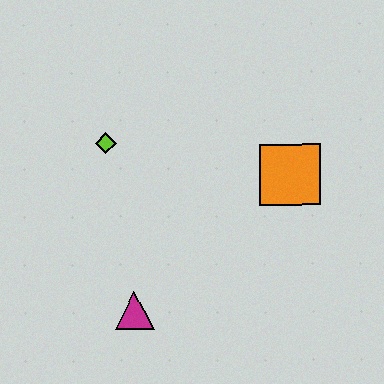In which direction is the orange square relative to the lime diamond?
The orange square is to the right of the lime diamond.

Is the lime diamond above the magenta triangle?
Yes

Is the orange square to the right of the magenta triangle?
Yes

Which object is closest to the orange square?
The lime diamond is closest to the orange square.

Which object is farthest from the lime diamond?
The orange square is farthest from the lime diamond.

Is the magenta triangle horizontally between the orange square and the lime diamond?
Yes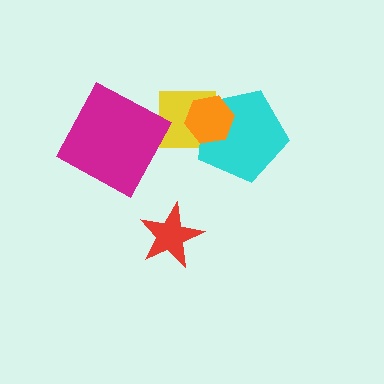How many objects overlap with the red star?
0 objects overlap with the red star.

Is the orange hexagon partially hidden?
No, no other shape covers it.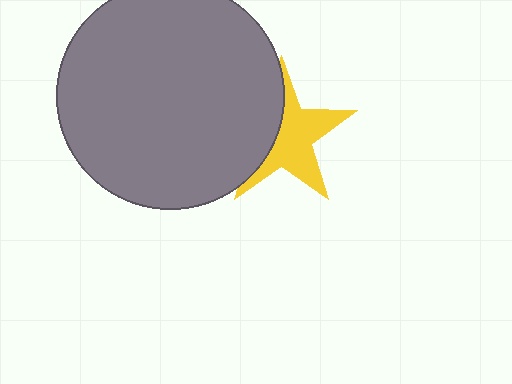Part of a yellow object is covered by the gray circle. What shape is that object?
It is a star.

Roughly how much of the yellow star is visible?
About half of it is visible (roughly 59%).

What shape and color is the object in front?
The object in front is a gray circle.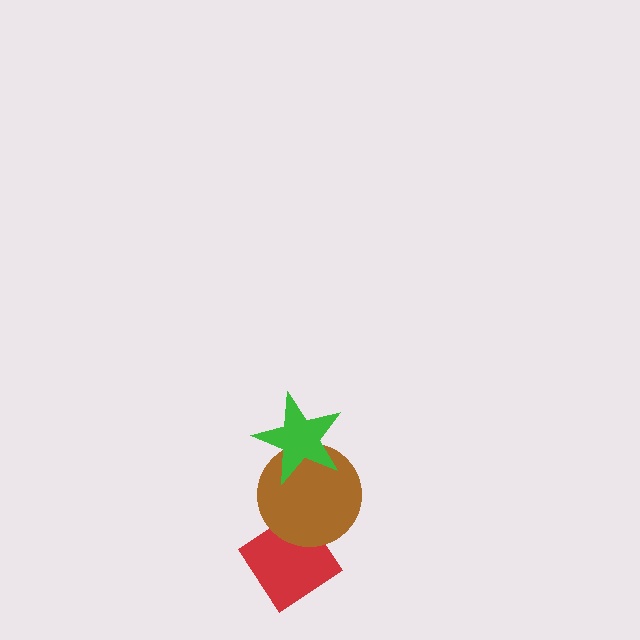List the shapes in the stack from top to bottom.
From top to bottom: the green star, the brown circle, the red diamond.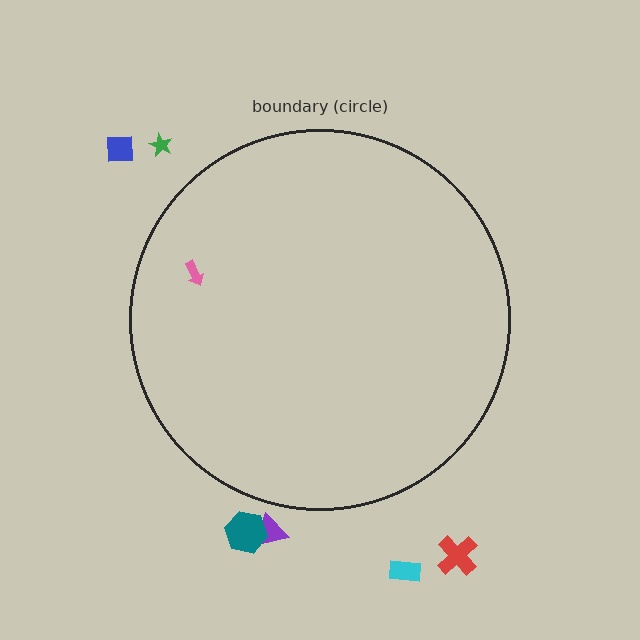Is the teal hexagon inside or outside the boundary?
Outside.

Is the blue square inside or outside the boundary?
Outside.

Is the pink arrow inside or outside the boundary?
Inside.